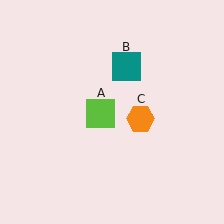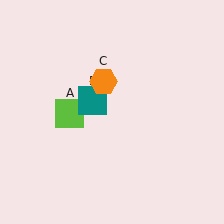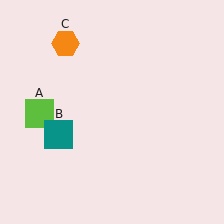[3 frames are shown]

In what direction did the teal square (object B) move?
The teal square (object B) moved down and to the left.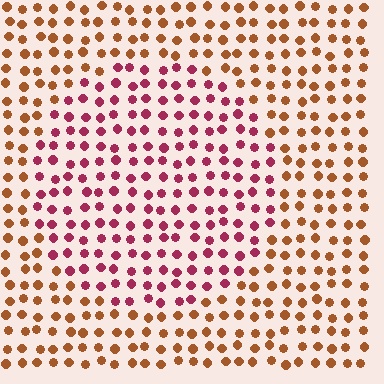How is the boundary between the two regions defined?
The boundary is defined purely by a slight shift in hue (about 46 degrees). Spacing, size, and orientation are identical on both sides.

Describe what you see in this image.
The image is filled with small brown elements in a uniform arrangement. A circle-shaped region is visible where the elements are tinted to a slightly different hue, forming a subtle color boundary.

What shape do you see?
I see a circle.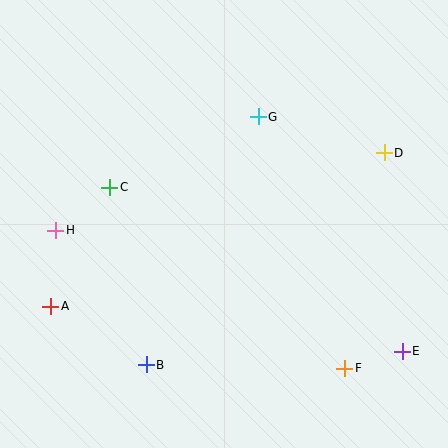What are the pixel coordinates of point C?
Point C is at (110, 187).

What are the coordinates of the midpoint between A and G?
The midpoint between A and G is at (154, 211).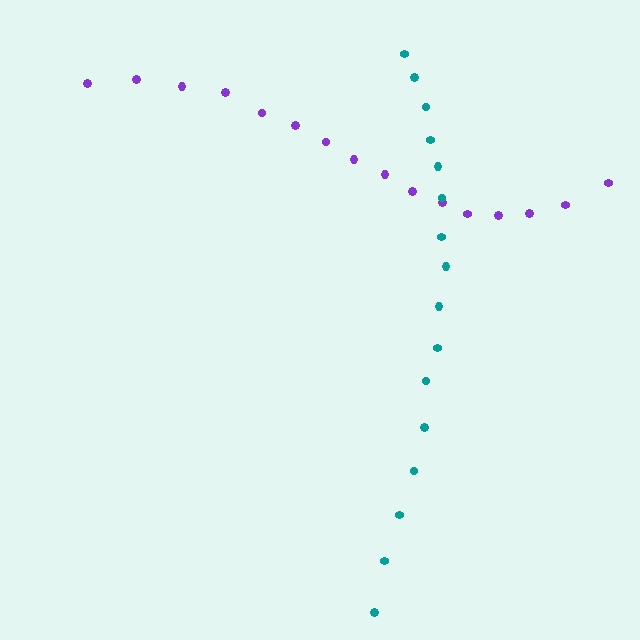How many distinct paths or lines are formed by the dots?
There are 2 distinct paths.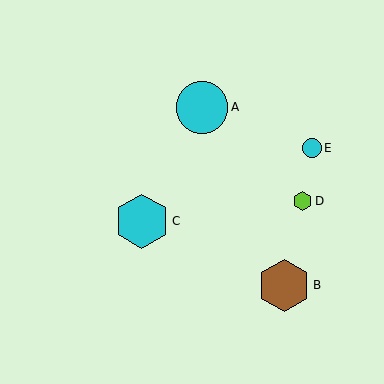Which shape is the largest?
The cyan hexagon (labeled C) is the largest.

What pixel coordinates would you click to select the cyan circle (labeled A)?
Click at (202, 107) to select the cyan circle A.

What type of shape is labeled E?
Shape E is a cyan circle.